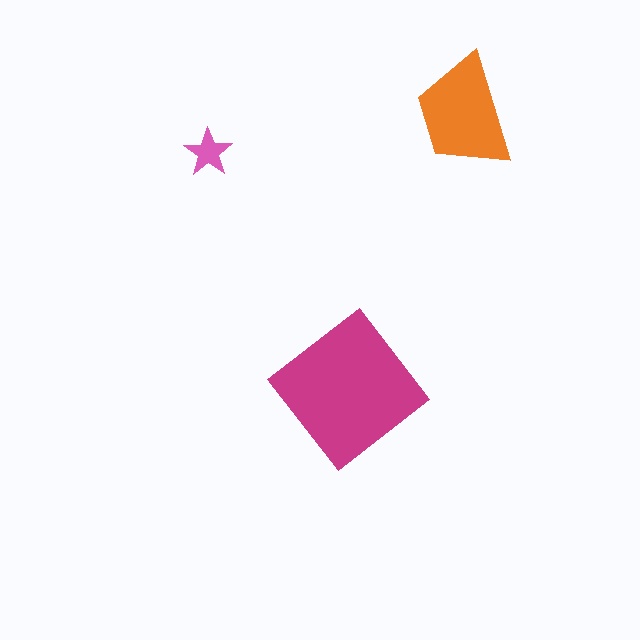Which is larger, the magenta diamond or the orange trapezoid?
The magenta diamond.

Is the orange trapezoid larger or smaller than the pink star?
Larger.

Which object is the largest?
The magenta diamond.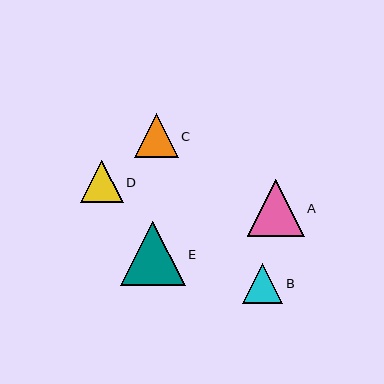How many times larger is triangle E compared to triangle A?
Triangle E is approximately 1.1 times the size of triangle A.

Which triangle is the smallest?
Triangle B is the smallest with a size of approximately 40 pixels.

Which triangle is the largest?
Triangle E is the largest with a size of approximately 64 pixels.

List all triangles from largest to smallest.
From largest to smallest: E, A, C, D, B.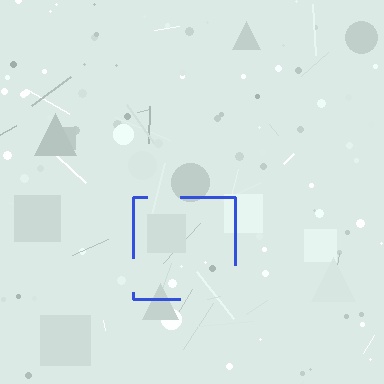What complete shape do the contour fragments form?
The contour fragments form a square.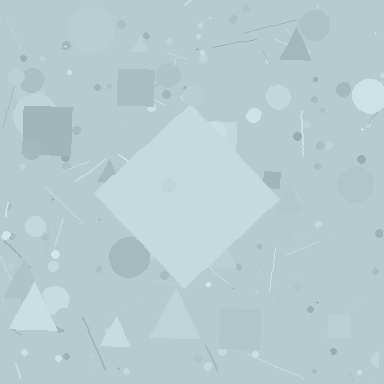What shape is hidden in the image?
A diamond is hidden in the image.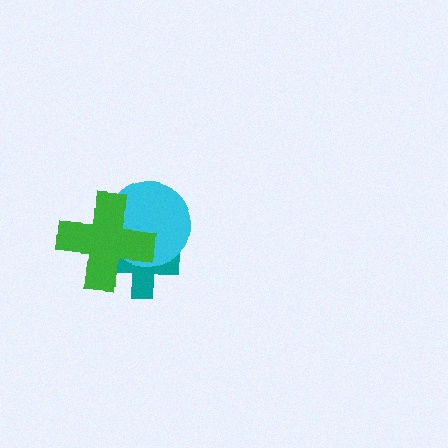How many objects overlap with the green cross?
2 objects overlap with the green cross.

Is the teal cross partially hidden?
Yes, it is partially covered by another shape.